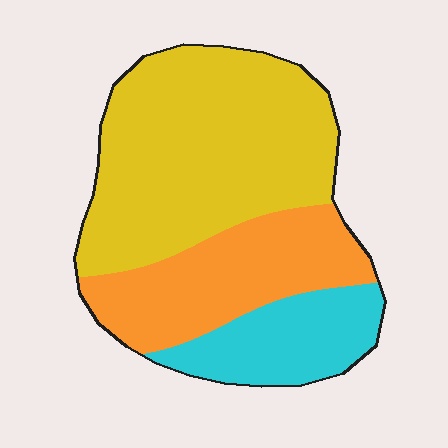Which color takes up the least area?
Cyan, at roughly 20%.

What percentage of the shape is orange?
Orange covers about 30% of the shape.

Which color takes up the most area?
Yellow, at roughly 55%.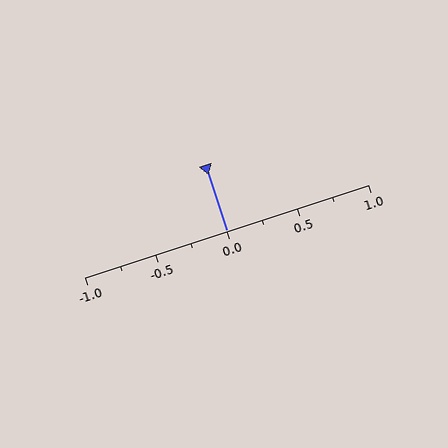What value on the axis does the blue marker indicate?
The marker indicates approximately 0.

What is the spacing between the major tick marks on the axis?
The major ticks are spaced 0.5 apart.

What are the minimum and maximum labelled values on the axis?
The axis runs from -1.0 to 1.0.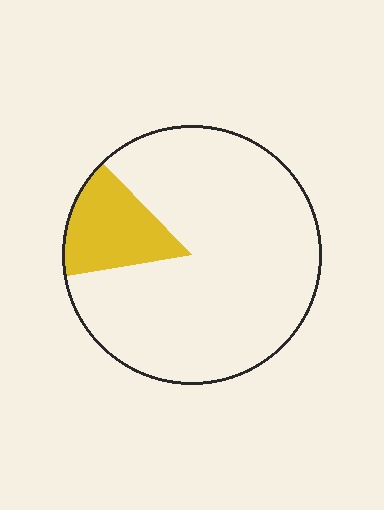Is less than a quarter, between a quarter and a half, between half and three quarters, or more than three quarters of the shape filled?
Less than a quarter.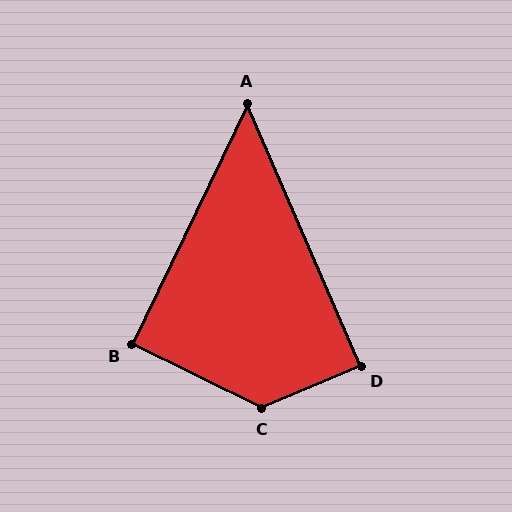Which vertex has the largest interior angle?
C, at approximately 131 degrees.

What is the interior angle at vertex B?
Approximately 91 degrees (approximately right).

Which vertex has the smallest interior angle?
A, at approximately 49 degrees.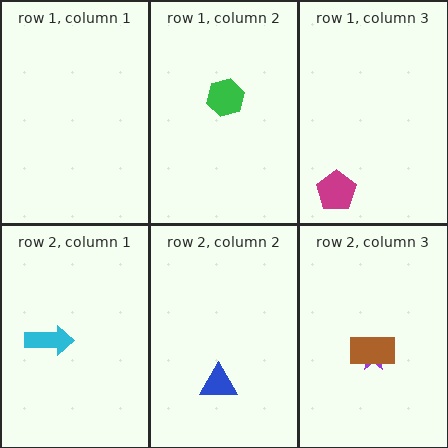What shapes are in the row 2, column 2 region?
The blue triangle.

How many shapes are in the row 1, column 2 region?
1.